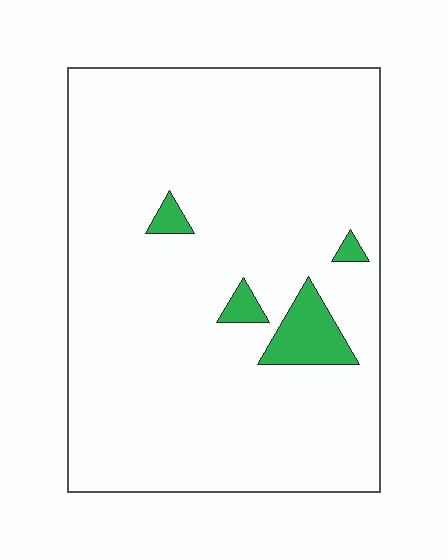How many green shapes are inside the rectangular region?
4.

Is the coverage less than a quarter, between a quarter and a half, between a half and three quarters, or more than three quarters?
Less than a quarter.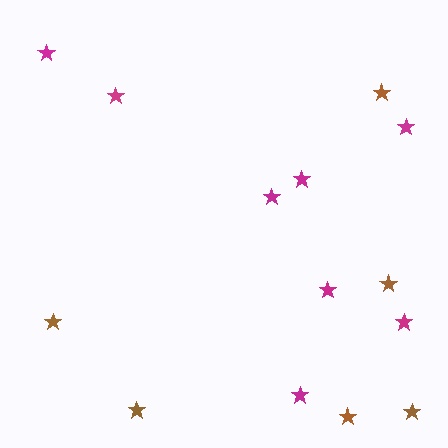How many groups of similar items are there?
There are 2 groups: one group of brown stars (6) and one group of magenta stars (8).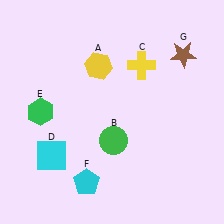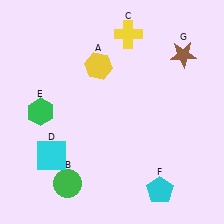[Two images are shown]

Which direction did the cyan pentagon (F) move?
The cyan pentagon (F) moved right.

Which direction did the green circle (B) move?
The green circle (B) moved left.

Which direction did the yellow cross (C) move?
The yellow cross (C) moved up.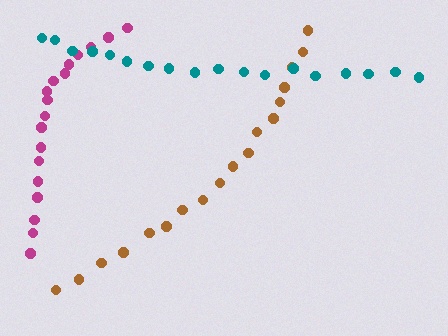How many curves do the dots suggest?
There are 3 distinct paths.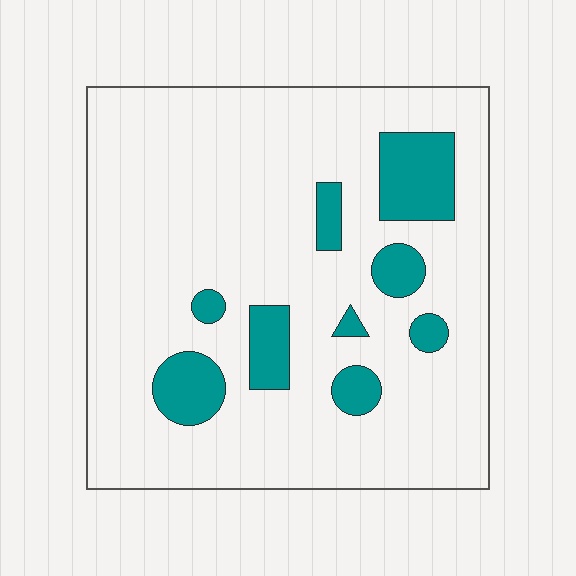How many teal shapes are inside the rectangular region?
9.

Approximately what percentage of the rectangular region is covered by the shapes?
Approximately 15%.